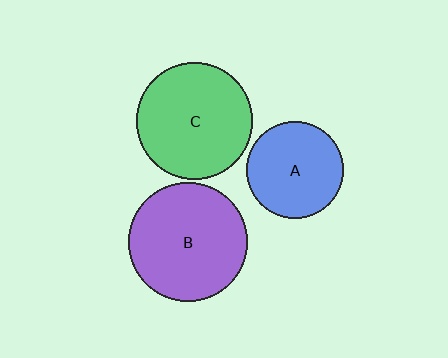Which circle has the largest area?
Circle B (purple).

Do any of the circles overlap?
No, none of the circles overlap.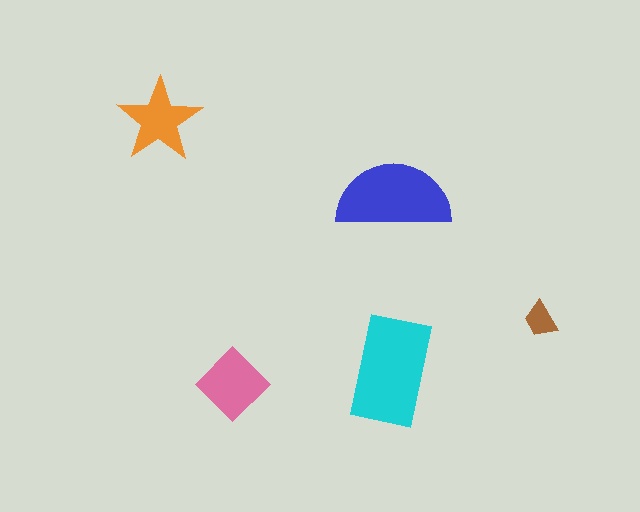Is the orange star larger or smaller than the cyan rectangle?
Smaller.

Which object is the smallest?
The brown trapezoid.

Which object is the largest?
The cyan rectangle.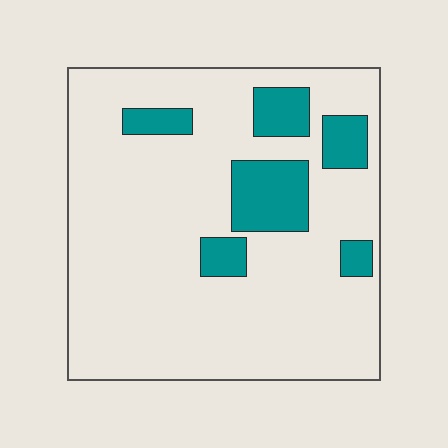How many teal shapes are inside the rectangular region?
6.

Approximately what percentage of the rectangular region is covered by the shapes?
Approximately 15%.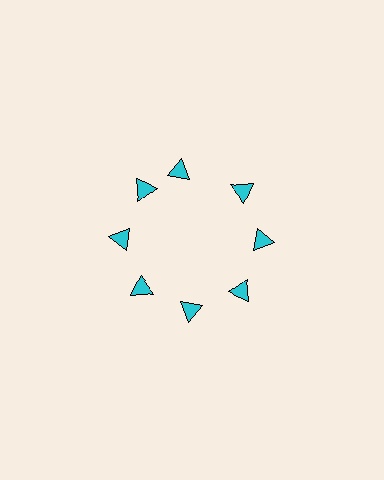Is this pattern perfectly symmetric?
No. The 8 cyan triangles are arranged in a ring, but one element near the 12 o'clock position is rotated out of alignment along the ring, breaking the 8-fold rotational symmetry.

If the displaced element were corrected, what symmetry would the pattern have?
It would have 8-fold rotational symmetry — the pattern would map onto itself every 45 degrees.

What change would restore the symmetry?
The symmetry would be restored by rotating it back into even spacing with its neighbors so that all 8 triangles sit at equal angles and equal distance from the center.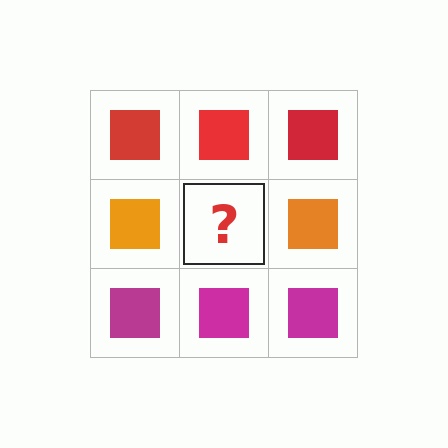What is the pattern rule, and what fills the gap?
The rule is that each row has a consistent color. The gap should be filled with an orange square.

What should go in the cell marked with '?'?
The missing cell should contain an orange square.